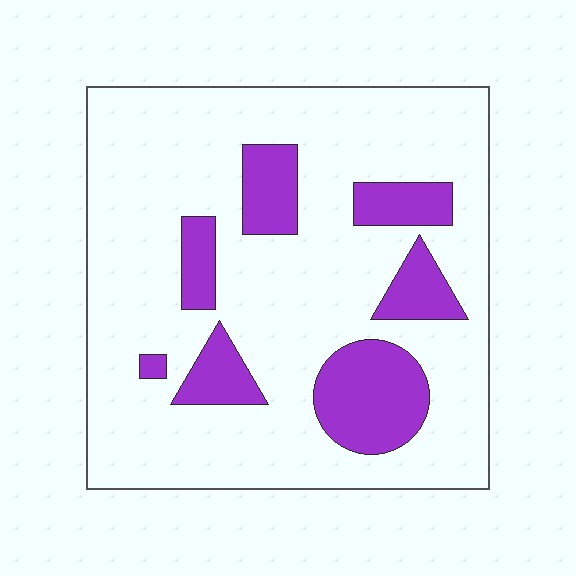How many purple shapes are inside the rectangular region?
7.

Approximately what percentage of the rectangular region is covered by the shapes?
Approximately 20%.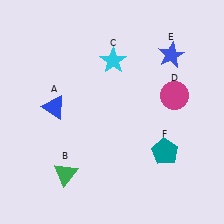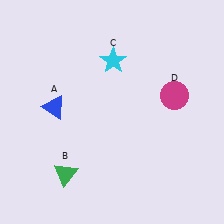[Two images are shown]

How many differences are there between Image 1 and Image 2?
There are 2 differences between the two images.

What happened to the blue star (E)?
The blue star (E) was removed in Image 2. It was in the top-right area of Image 1.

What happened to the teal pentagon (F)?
The teal pentagon (F) was removed in Image 2. It was in the bottom-right area of Image 1.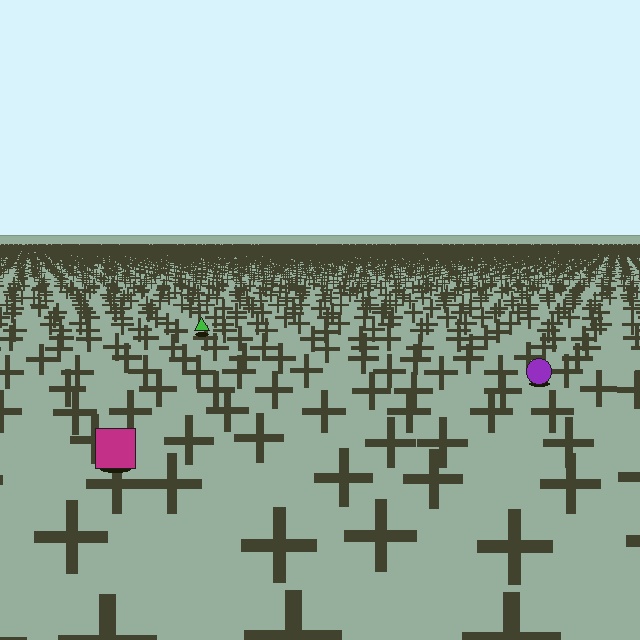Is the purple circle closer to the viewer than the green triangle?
Yes. The purple circle is closer — you can tell from the texture gradient: the ground texture is coarser near it.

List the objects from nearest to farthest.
From nearest to farthest: the magenta square, the purple circle, the green triangle.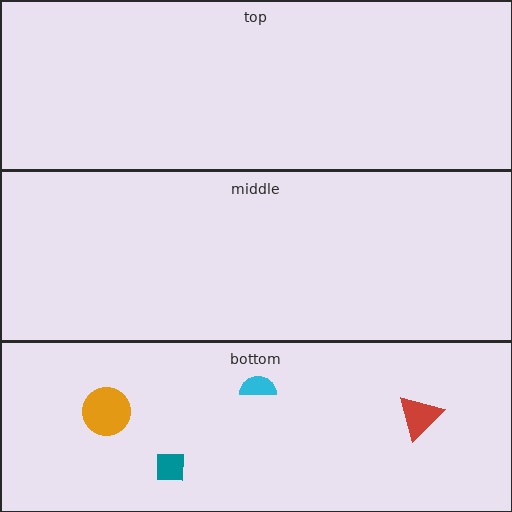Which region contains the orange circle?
The bottom region.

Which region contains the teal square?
The bottom region.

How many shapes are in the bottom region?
4.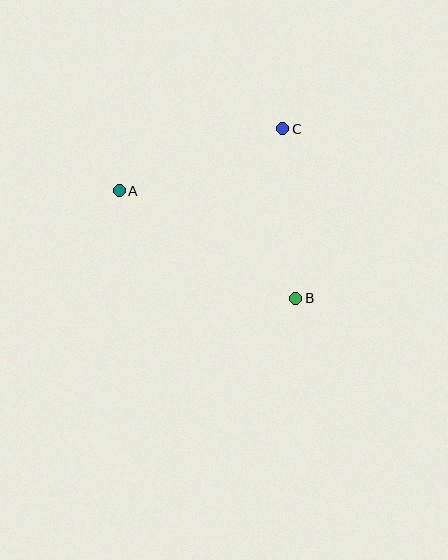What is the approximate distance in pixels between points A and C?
The distance between A and C is approximately 175 pixels.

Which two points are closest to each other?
Points B and C are closest to each other.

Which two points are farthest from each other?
Points A and B are farthest from each other.